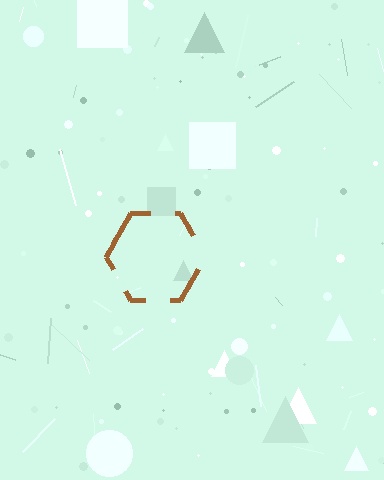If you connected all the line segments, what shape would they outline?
They would outline a hexagon.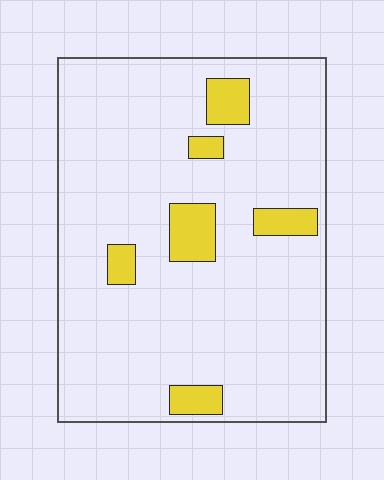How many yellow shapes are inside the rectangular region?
6.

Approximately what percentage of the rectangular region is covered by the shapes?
Approximately 10%.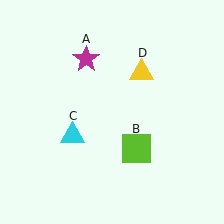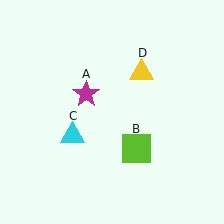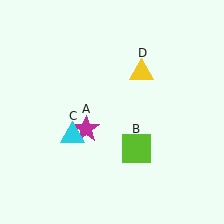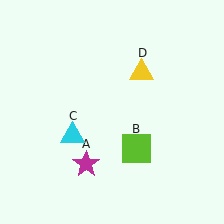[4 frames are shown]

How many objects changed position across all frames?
1 object changed position: magenta star (object A).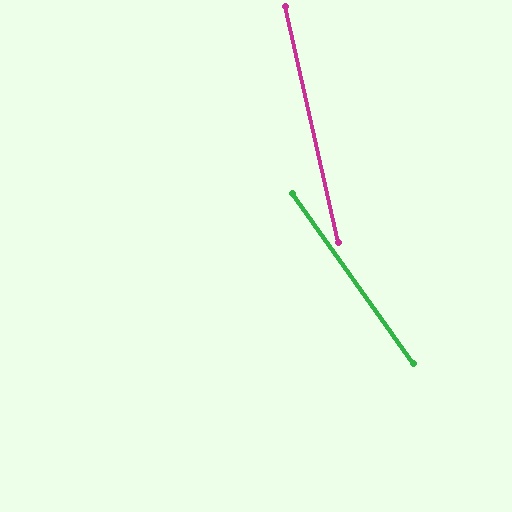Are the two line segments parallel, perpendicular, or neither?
Neither parallel nor perpendicular — they differ by about 23°.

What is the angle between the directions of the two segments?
Approximately 23 degrees.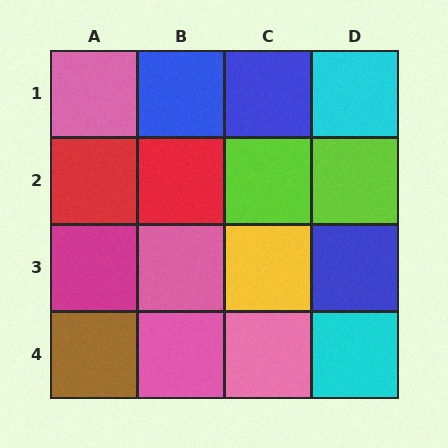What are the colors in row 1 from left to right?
Pink, blue, blue, cyan.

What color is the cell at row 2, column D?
Lime.